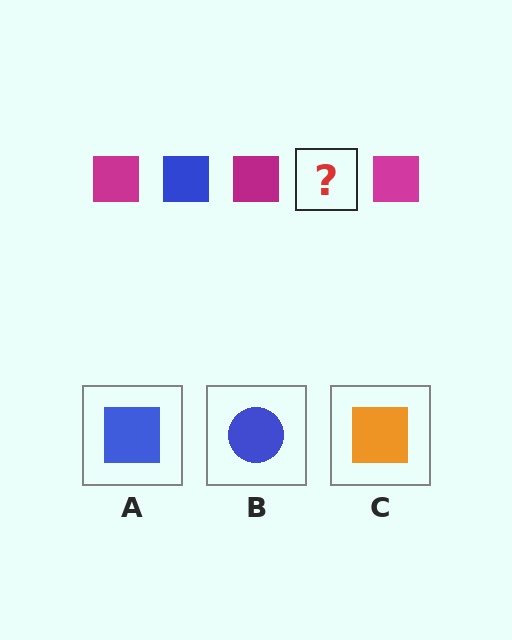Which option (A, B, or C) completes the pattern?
A.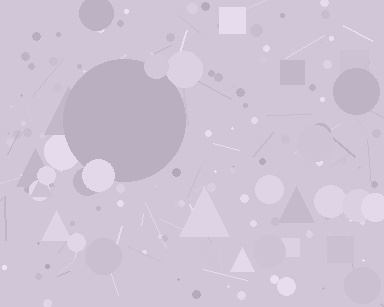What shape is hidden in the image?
A circle is hidden in the image.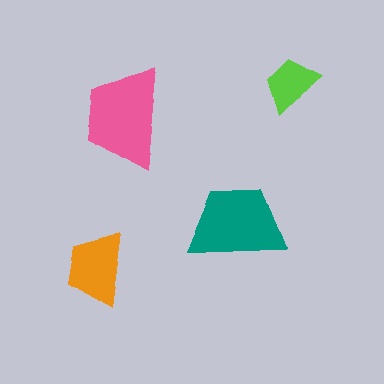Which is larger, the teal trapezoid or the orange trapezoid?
The teal one.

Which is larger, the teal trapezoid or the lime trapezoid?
The teal one.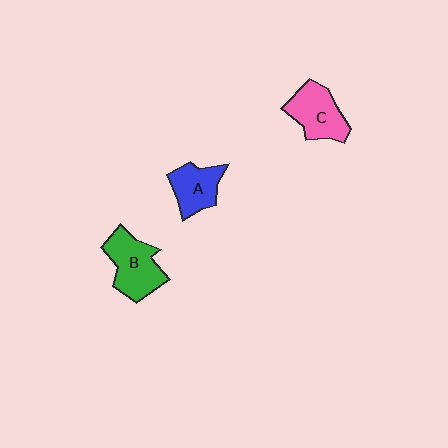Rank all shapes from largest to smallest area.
From largest to smallest: B (green), C (pink), A (blue).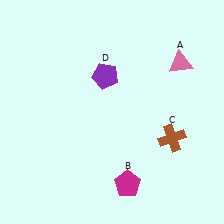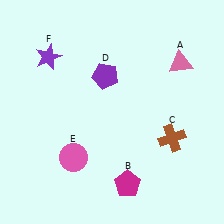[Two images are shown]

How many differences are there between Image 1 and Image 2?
There are 2 differences between the two images.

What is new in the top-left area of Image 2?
A purple star (F) was added in the top-left area of Image 2.